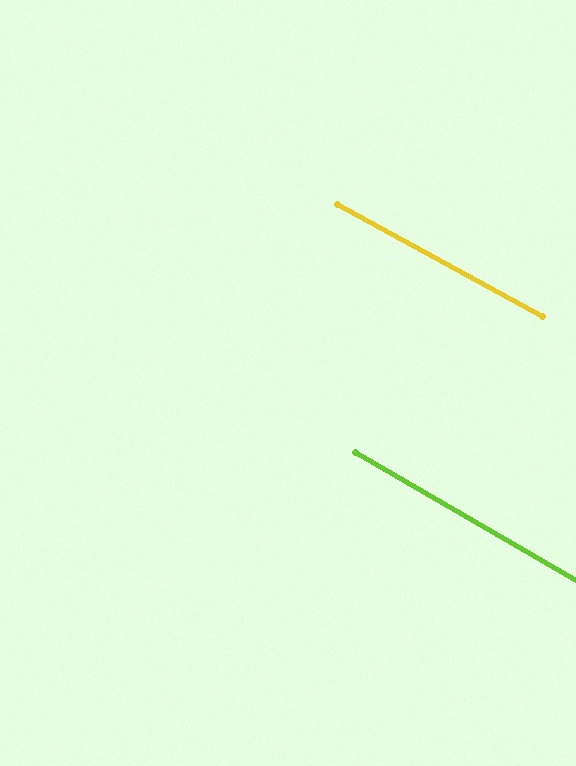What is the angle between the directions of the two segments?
Approximately 1 degree.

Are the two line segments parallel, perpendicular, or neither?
Parallel — their directions differ by only 1.4°.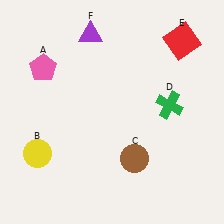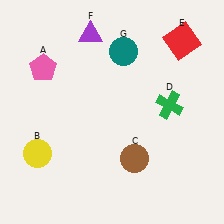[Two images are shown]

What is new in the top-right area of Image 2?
A teal circle (G) was added in the top-right area of Image 2.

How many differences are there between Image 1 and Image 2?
There is 1 difference between the two images.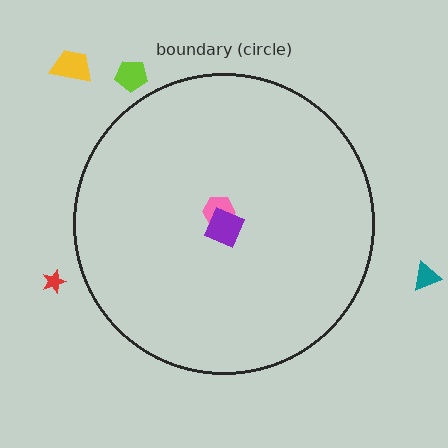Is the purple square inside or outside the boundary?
Inside.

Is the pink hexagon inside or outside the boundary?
Inside.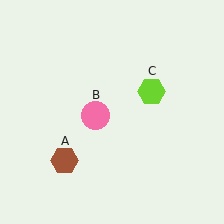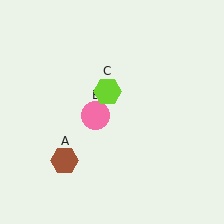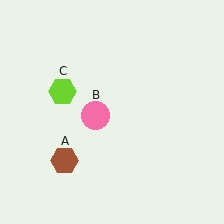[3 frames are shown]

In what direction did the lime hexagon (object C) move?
The lime hexagon (object C) moved left.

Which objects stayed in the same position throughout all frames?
Brown hexagon (object A) and pink circle (object B) remained stationary.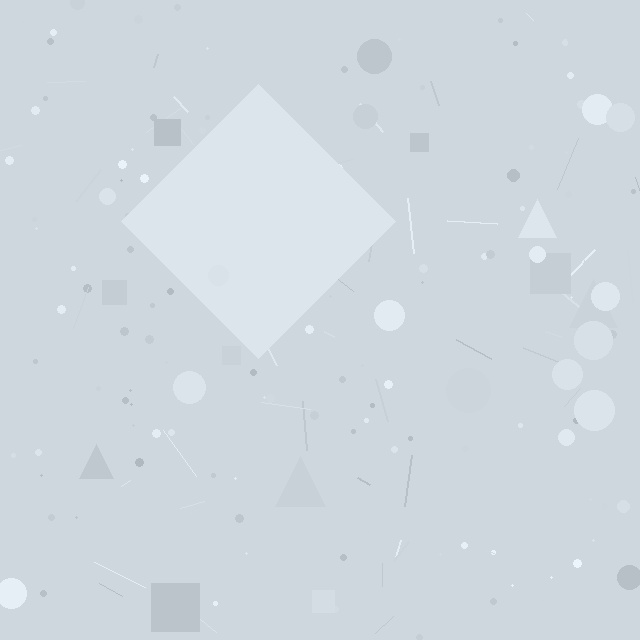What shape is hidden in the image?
A diamond is hidden in the image.